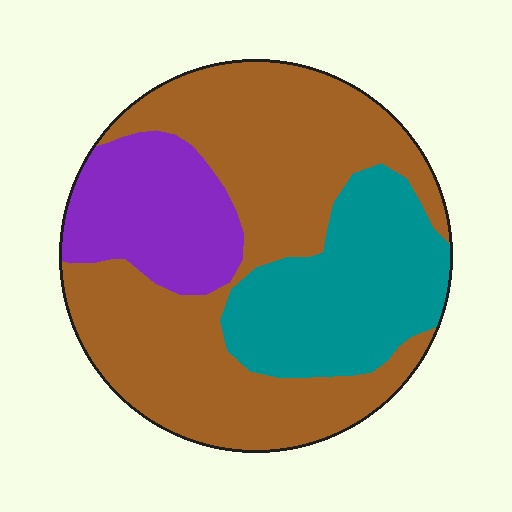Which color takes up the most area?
Brown, at roughly 55%.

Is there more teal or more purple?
Teal.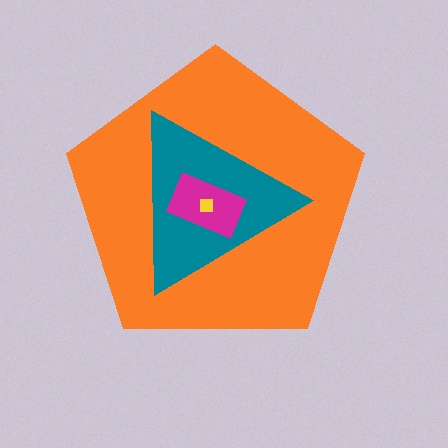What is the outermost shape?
The orange pentagon.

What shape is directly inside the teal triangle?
The magenta rectangle.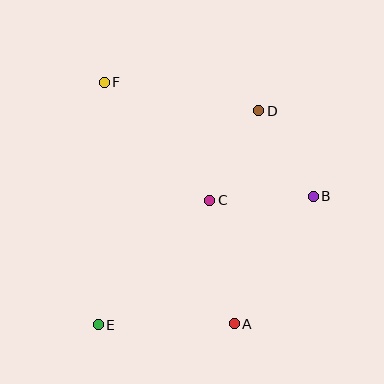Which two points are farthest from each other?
Points A and F are farthest from each other.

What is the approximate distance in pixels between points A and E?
The distance between A and E is approximately 136 pixels.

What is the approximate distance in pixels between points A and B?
The distance between A and B is approximately 150 pixels.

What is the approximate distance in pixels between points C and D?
The distance between C and D is approximately 102 pixels.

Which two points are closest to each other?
Points B and D are closest to each other.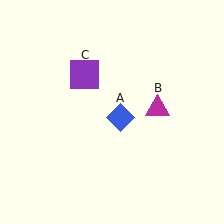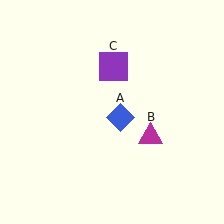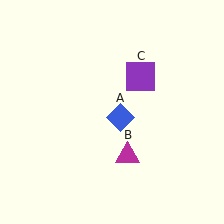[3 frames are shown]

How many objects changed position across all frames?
2 objects changed position: magenta triangle (object B), purple square (object C).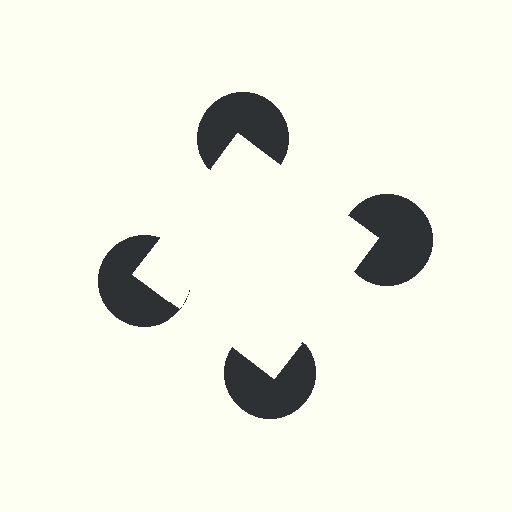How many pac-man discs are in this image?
There are 4 — one at each vertex of the illusory square.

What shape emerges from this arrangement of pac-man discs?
An illusory square — its edges are inferred from the aligned wedge cuts in the pac-man discs, not physically drawn.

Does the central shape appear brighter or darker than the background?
It typically appears slightly brighter than the background, even though no actual brightness change is drawn.